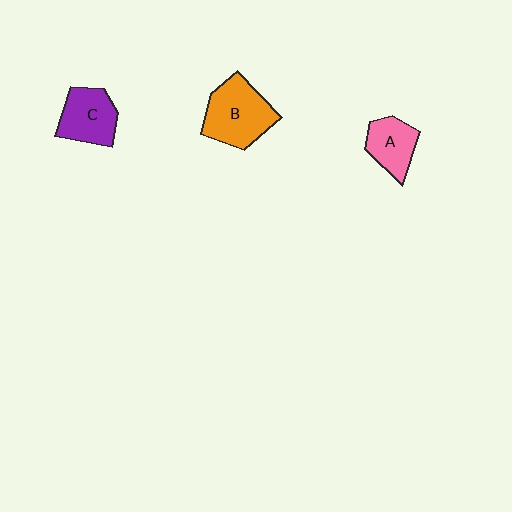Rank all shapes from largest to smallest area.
From largest to smallest: B (orange), C (purple), A (pink).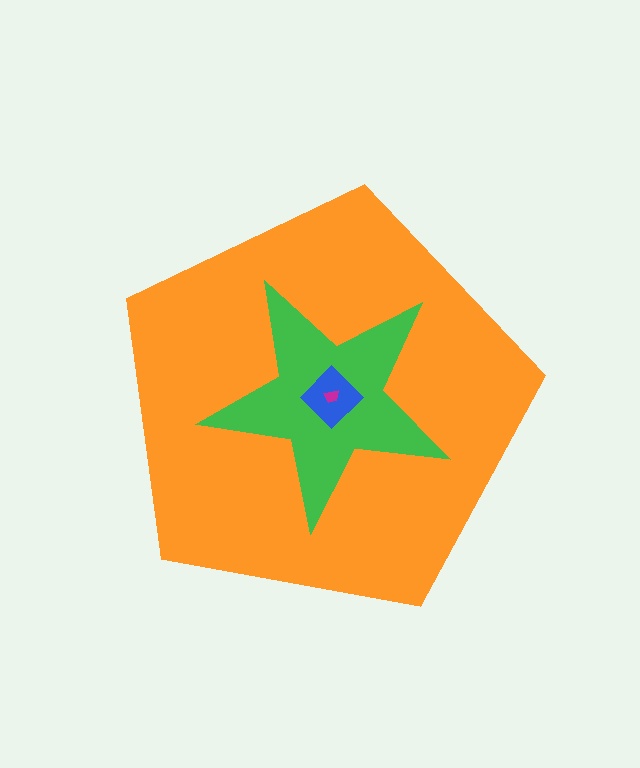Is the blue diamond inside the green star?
Yes.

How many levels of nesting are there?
4.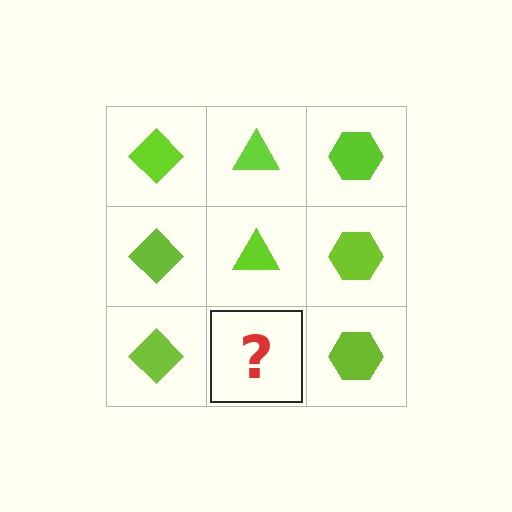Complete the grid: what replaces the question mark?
The question mark should be replaced with a lime triangle.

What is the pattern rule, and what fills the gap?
The rule is that each column has a consistent shape. The gap should be filled with a lime triangle.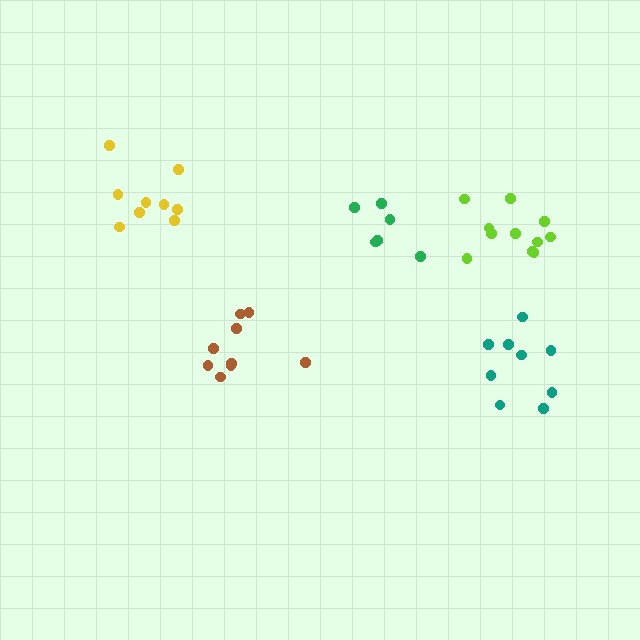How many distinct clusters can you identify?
There are 5 distinct clusters.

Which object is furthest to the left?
The yellow cluster is leftmost.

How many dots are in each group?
Group 1: 9 dots, Group 2: 9 dots, Group 3: 11 dots, Group 4: 6 dots, Group 5: 9 dots (44 total).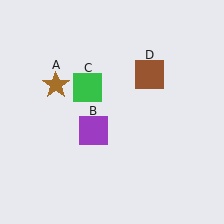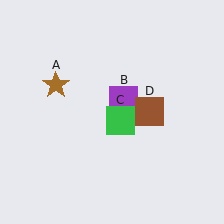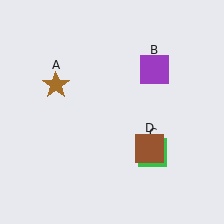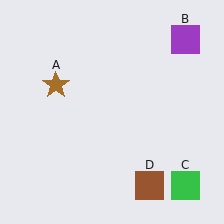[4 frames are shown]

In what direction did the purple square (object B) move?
The purple square (object B) moved up and to the right.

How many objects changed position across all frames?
3 objects changed position: purple square (object B), green square (object C), brown square (object D).